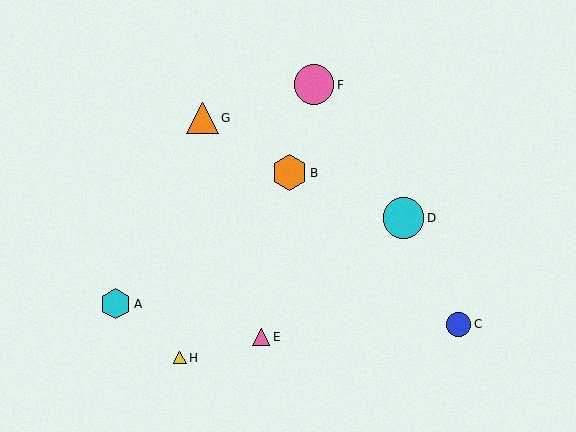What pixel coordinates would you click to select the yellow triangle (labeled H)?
Click at (180, 358) to select the yellow triangle H.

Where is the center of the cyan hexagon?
The center of the cyan hexagon is at (116, 304).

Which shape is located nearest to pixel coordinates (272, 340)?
The pink triangle (labeled E) at (261, 337) is nearest to that location.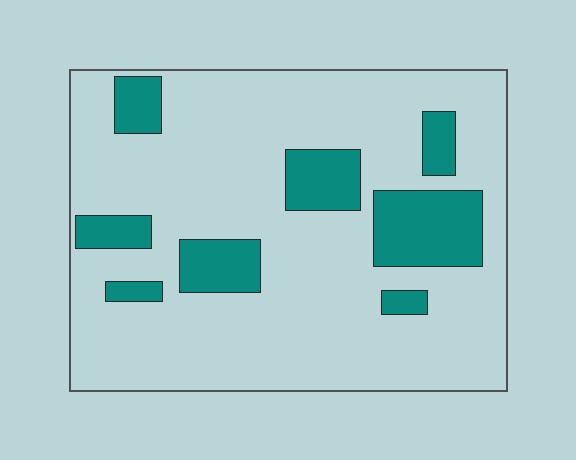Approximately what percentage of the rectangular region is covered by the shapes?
Approximately 20%.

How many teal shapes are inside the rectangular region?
8.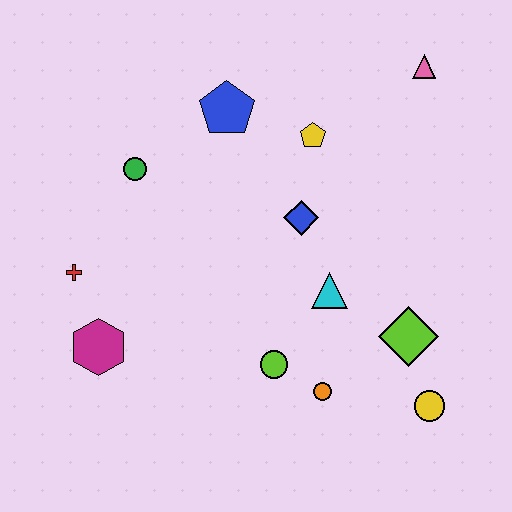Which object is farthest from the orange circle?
The pink triangle is farthest from the orange circle.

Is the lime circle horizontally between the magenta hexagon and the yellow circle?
Yes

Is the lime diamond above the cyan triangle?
No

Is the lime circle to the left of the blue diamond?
Yes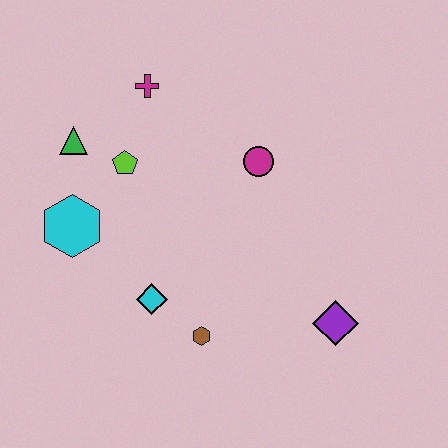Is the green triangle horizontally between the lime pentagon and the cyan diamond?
No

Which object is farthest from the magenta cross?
The purple diamond is farthest from the magenta cross.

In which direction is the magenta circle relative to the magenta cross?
The magenta circle is to the right of the magenta cross.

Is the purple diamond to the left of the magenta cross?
No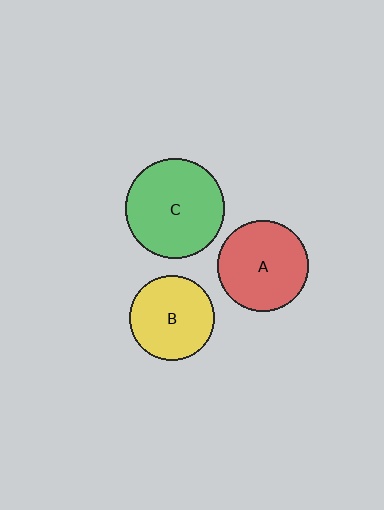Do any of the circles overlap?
No, none of the circles overlap.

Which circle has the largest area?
Circle C (green).